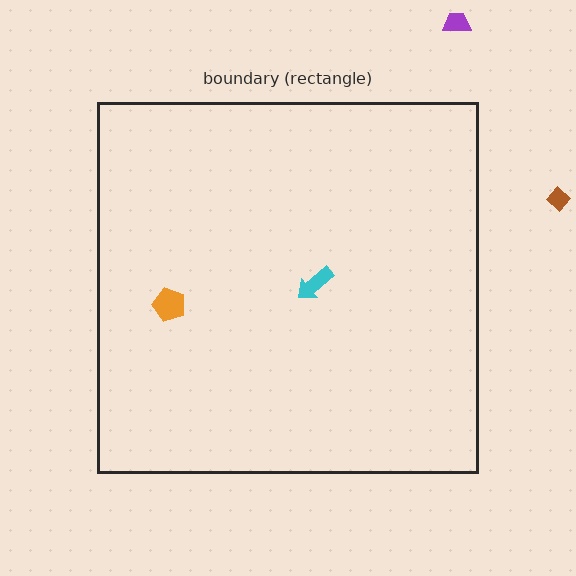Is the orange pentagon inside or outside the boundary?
Inside.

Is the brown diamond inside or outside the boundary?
Outside.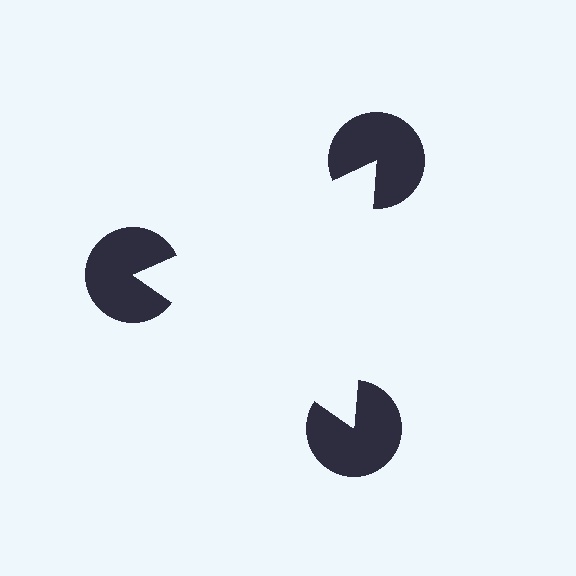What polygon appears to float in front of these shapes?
An illusory triangle — its edges are inferred from the aligned wedge cuts in the pac-man discs, not physically drawn.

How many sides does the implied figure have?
3 sides.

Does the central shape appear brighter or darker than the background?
It typically appears slightly brighter than the background, even though no actual brightness change is drawn.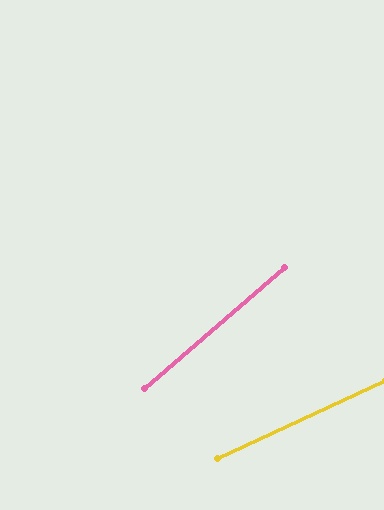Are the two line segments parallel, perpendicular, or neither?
Neither parallel nor perpendicular — they differ by about 16°.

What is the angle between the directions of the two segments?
Approximately 16 degrees.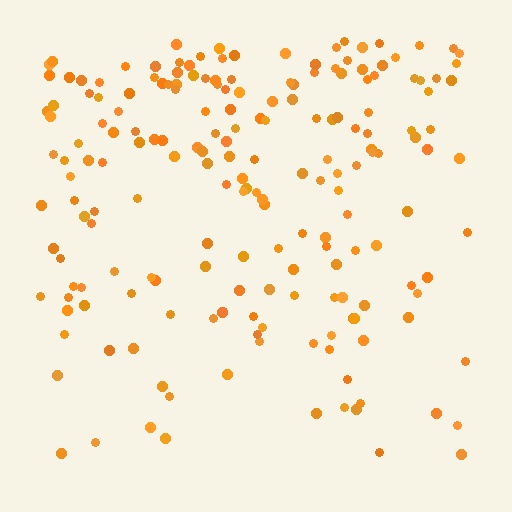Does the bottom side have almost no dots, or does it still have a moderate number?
Still a moderate number, just noticeably fewer than the top.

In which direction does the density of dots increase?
From bottom to top, with the top side densest.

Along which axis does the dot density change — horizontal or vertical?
Vertical.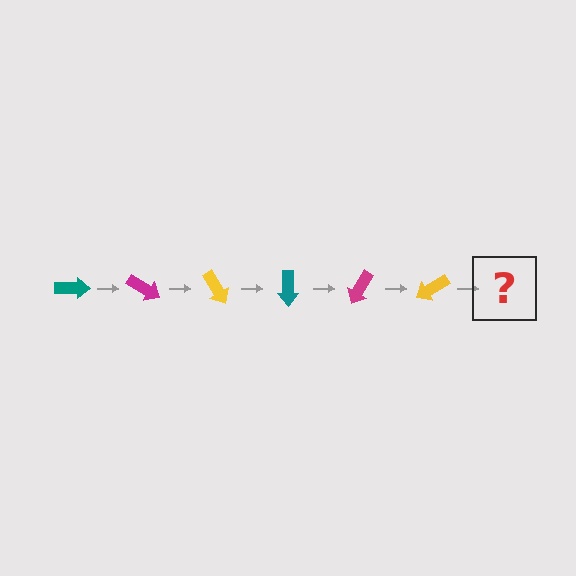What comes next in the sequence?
The next element should be a teal arrow, rotated 180 degrees from the start.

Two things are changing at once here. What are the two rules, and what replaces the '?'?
The two rules are that it rotates 30 degrees each step and the color cycles through teal, magenta, and yellow. The '?' should be a teal arrow, rotated 180 degrees from the start.